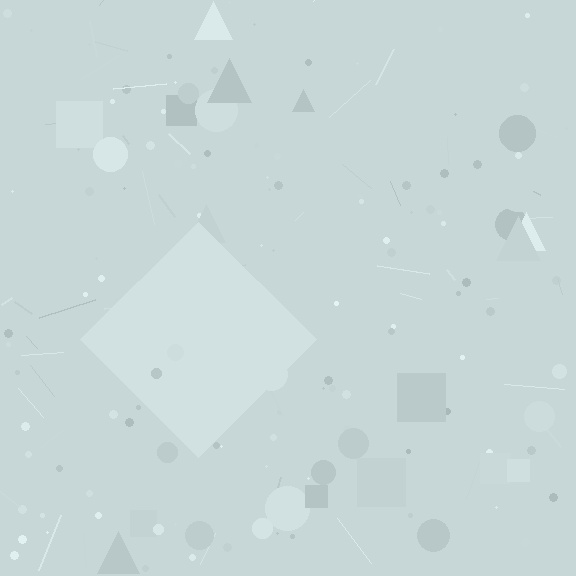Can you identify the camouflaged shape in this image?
The camouflaged shape is a diamond.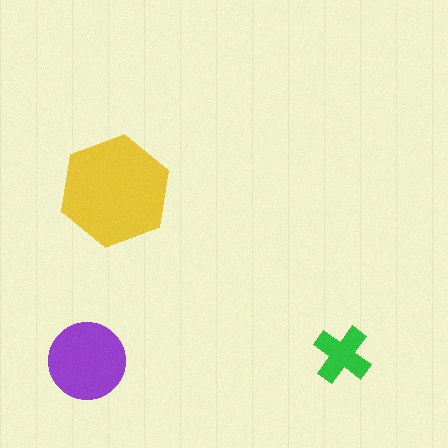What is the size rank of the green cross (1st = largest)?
3rd.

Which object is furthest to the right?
The green cross is rightmost.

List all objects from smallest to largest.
The green cross, the purple circle, the yellow hexagon.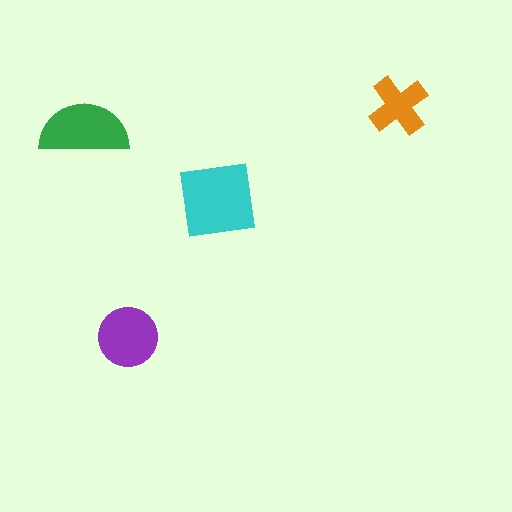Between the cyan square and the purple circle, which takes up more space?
The cyan square.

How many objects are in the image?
There are 4 objects in the image.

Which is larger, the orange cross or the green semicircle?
The green semicircle.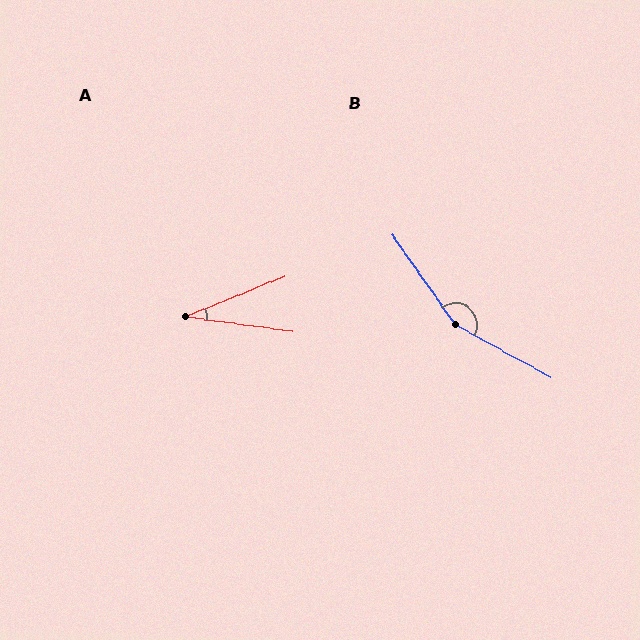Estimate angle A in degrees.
Approximately 30 degrees.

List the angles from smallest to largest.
A (30°), B (153°).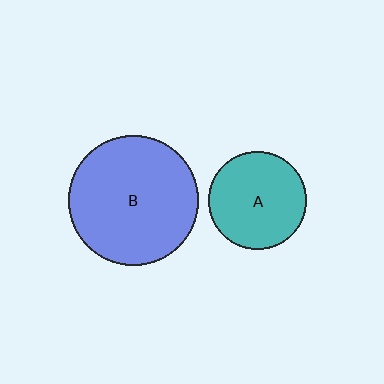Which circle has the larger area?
Circle B (blue).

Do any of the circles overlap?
No, none of the circles overlap.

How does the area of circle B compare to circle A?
Approximately 1.7 times.